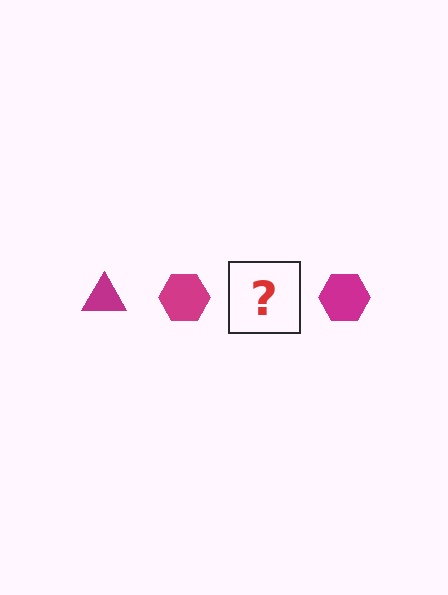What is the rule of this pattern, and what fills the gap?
The rule is that the pattern cycles through triangle, hexagon shapes in magenta. The gap should be filled with a magenta triangle.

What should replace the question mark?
The question mark should be replaced with a magenta triangle.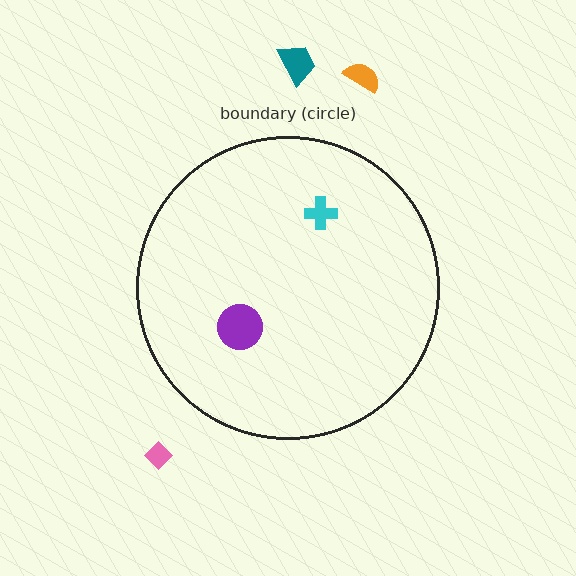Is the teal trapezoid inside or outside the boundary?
Outside.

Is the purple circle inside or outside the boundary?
Inside.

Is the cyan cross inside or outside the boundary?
Inside.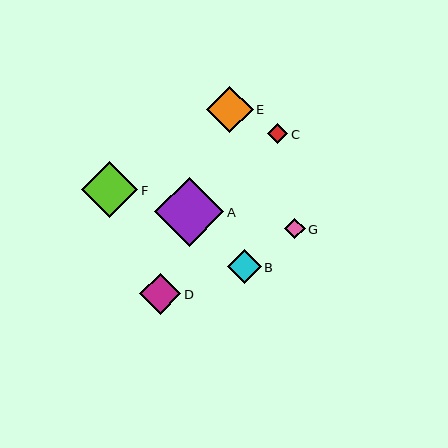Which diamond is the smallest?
Diamond G is the smallest with a size of approximately 21 pixels.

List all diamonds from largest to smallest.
From largest to smallest: A, F, E, D, B, C, G.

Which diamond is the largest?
Diamond A is the largest with a size of approximately 69 pixels.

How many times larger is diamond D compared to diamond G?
Diamond D is approximately 2.0 times the size of diamond G.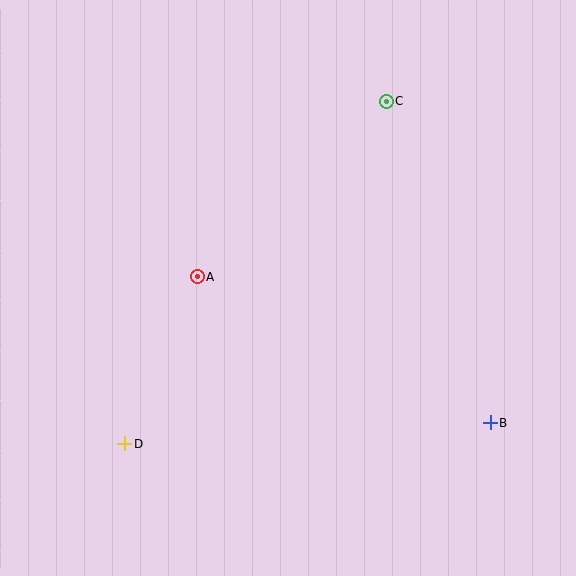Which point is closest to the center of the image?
Point A at (197, 277) is closest to the center.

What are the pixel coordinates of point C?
Point C is at (386, 101).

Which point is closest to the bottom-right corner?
Point B is closest to the bottom-right corner.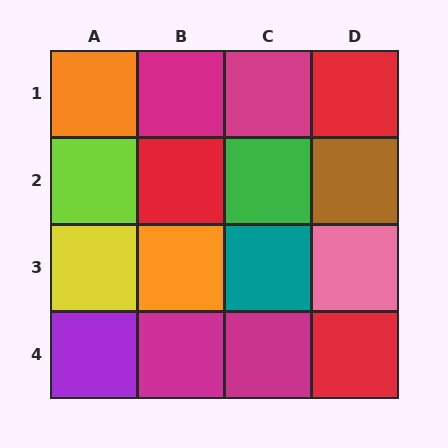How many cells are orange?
2 cells are orange.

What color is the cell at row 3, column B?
Orange.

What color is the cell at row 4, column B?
Magenta.